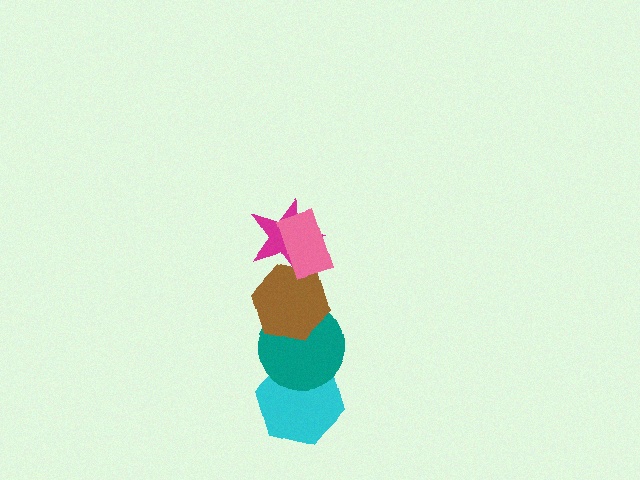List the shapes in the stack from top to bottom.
From top to bottom: the pink rectangle, the magenta star, the brown hexagon, the teal circle, the cyan hexagon.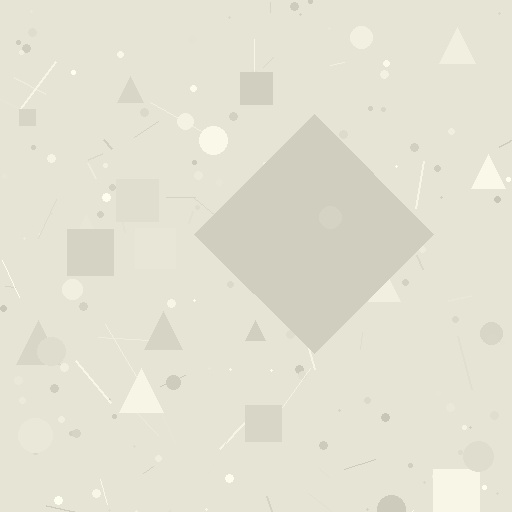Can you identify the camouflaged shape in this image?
The camouflaged shape is a diamond.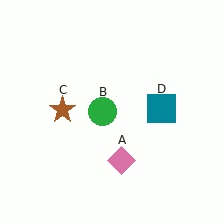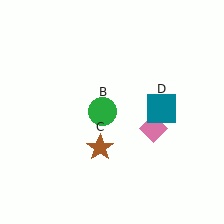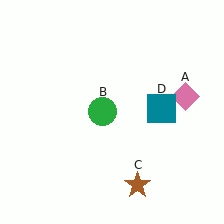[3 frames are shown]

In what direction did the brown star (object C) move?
The brown star (object C) moved down and to the right.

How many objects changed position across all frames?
2 objects changed position: pink diamond (object A), brown star (object C).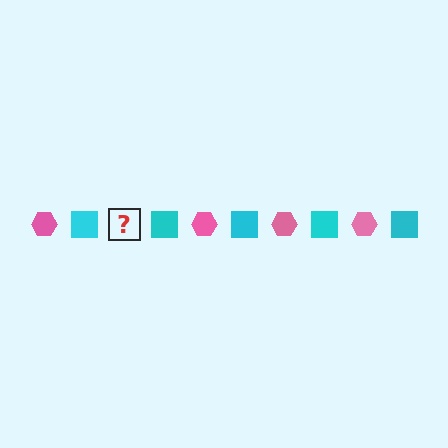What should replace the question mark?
The question mark should be replaced with a pink hexagon.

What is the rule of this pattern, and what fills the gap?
The rule is that the pattern alternates between pink hexagon and cyan square. The gap should be filled with a pink hexagon.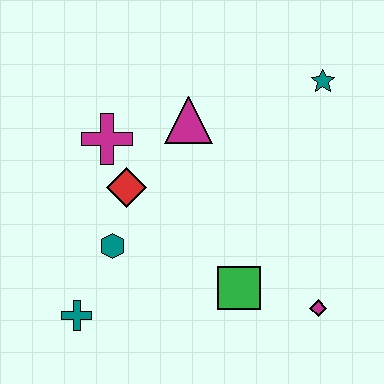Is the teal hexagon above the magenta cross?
No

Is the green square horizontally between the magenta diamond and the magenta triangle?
Yes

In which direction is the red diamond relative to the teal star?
The red diamond is to the left of the teal star.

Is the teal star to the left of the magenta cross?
No